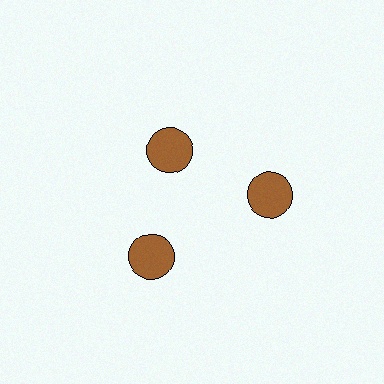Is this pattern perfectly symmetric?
No. The 3 brown circles are arranged in a ring, but one element near the 11 o'clock position is pulled inward toward the center, breaking the 3-fold rotational symmetry.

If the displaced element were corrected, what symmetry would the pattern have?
It would have 3-fold rotational symmetry — the pattern would map onto itself every 120 degrees.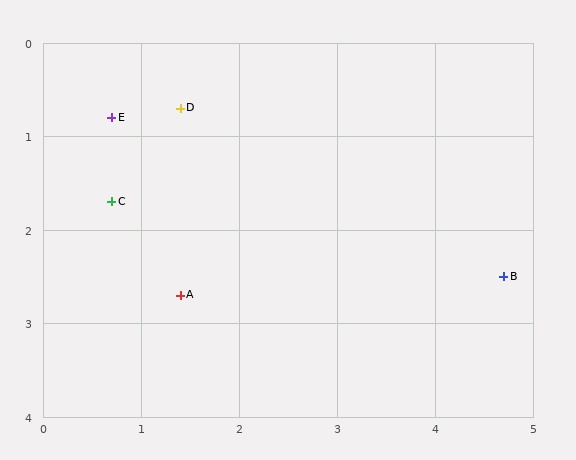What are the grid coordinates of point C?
Point C is at approximately (0.7, 1.7).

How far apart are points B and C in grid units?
Points B and C are about 4.1 grid units apart.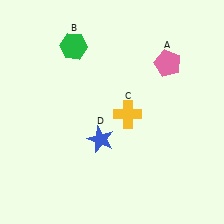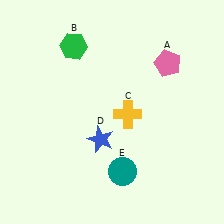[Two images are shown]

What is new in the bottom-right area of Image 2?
A teal circle (E) was added in the bottom-right area of Image 2.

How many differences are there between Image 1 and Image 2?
There is 1 difference between the two images.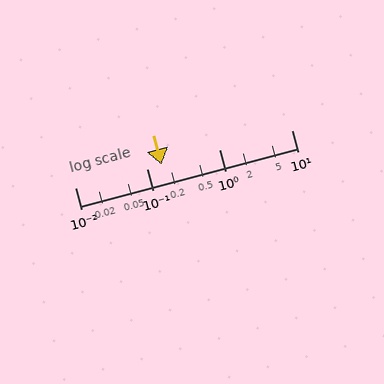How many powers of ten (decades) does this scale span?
The scale spans 3 decades, from 0.01 to 10.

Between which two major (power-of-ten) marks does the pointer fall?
The pointer is between 0.1 and 1.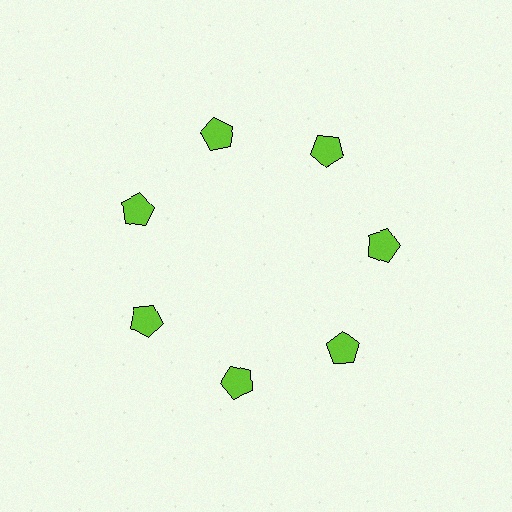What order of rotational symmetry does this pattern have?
This pattern has 7-fold rotational symmetry.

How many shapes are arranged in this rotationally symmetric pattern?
There are 7 shapes, arranged in 7 groups of 1.